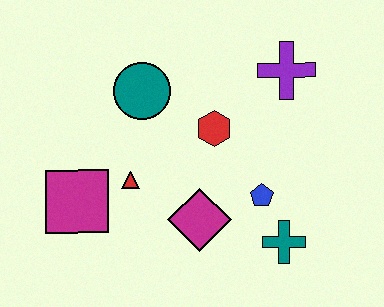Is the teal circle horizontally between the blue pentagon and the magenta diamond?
No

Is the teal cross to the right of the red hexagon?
Yes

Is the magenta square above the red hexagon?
No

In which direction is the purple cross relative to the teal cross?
The purple cross is above the teal cross.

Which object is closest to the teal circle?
The red hexagon is closest to the teal circle.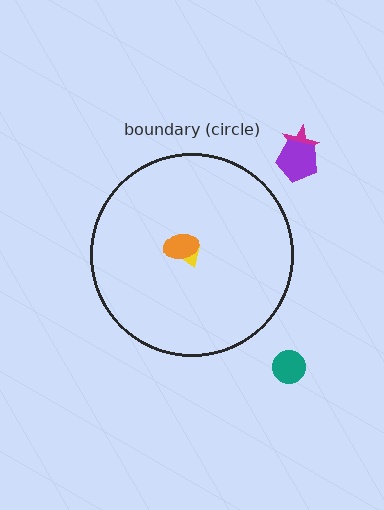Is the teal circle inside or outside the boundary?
Outside.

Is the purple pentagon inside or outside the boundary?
Outside.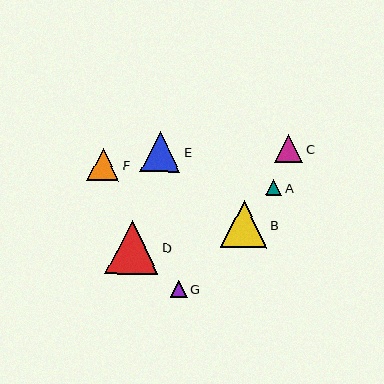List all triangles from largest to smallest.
From largest to smallest: D, B, E, F, C, G, A.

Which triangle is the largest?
Triangle D is the largest with a size of approximately 54 pixels.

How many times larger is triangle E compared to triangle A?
Triangle E is approximately 2.5 times the size of triangle A.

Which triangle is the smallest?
Triangle A is the smallest with a size of approximately 16 pixels.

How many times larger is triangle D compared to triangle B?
Triangle D is approximately 1.2 times the size of triangle B.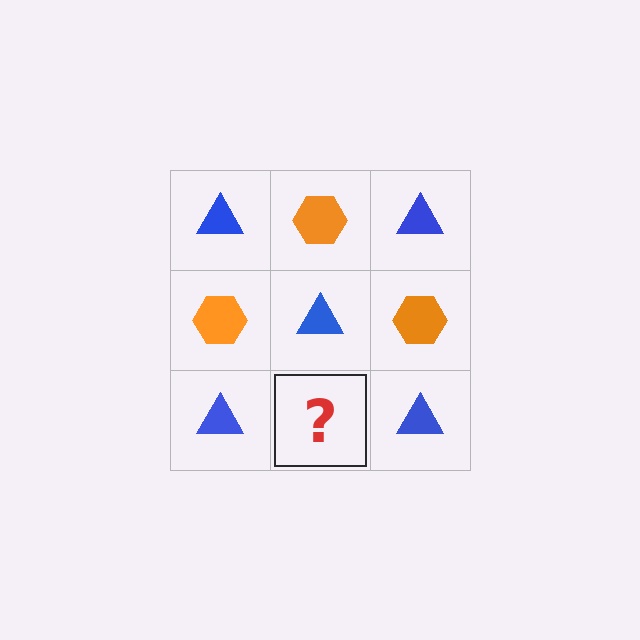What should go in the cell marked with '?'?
The missing cell should contain an orange hexagon.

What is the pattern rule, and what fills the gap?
The rule is that it alternates blue triangle and orange hexagon in a checkerboard pattern. The gap should be filled with an orange hexagon.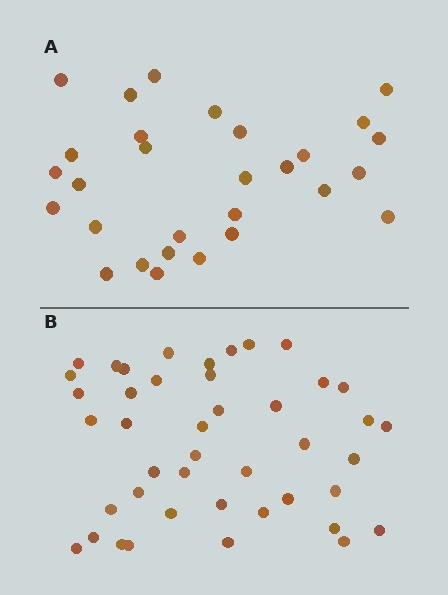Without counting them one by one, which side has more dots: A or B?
Region B (the bottom region) has more dots.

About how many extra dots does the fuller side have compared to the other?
Region B has approximately 15 more dots than region A.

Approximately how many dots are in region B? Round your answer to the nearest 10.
About 40 dots. (The exact count is 43, which rounds to 40.)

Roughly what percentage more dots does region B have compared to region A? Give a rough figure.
About 50% more.